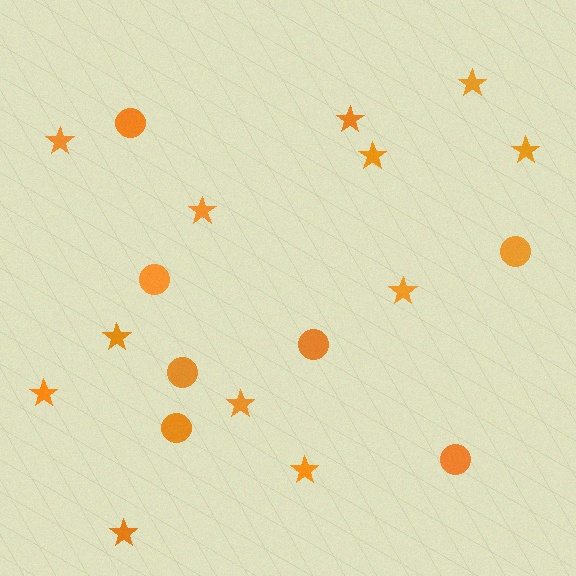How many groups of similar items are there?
There are 2 groups: one group of circles (7) and one group of stars (12).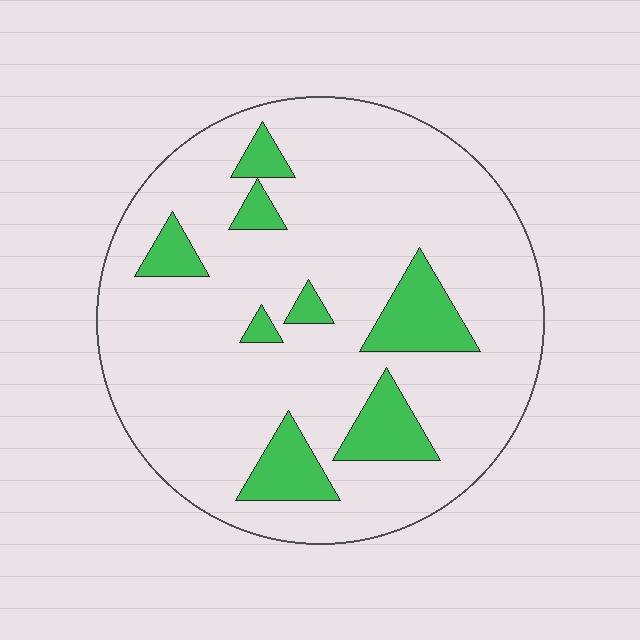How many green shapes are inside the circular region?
8.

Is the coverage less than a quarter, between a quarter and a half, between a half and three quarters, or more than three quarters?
Less than a quarter.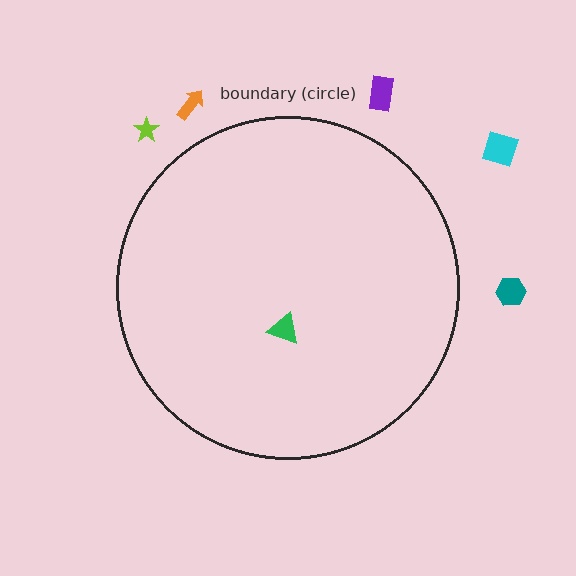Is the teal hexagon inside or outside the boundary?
Outside.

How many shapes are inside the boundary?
1 inside, 5 outside.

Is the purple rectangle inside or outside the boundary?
Outside.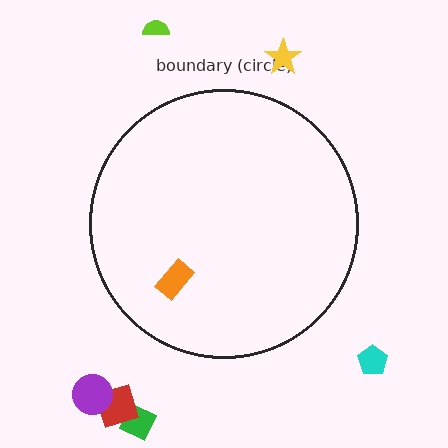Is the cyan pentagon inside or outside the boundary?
Outside.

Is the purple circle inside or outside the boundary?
Outside.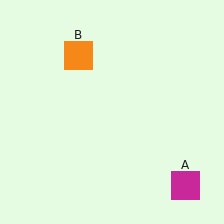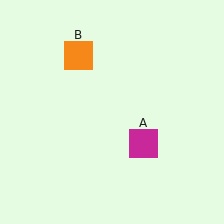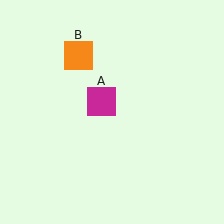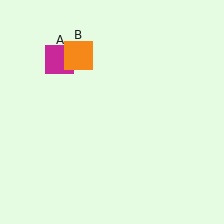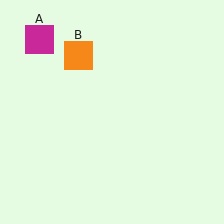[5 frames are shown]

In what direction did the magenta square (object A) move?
The magenta square (object A) moved up and to the left.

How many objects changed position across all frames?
1 object changed position: magenta square (object A).